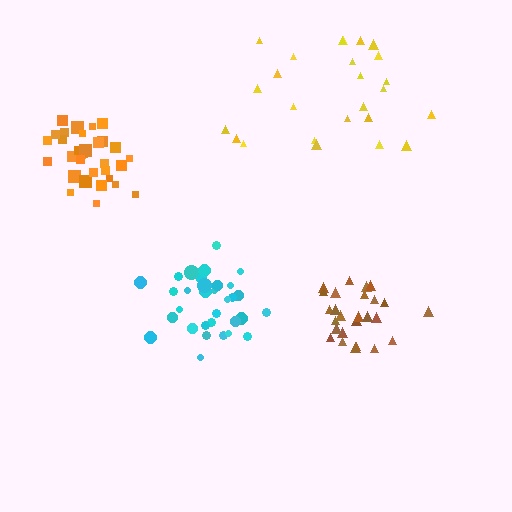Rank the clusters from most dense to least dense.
orange, brown, cyan, yellow.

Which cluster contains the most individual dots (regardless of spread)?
Orange (33).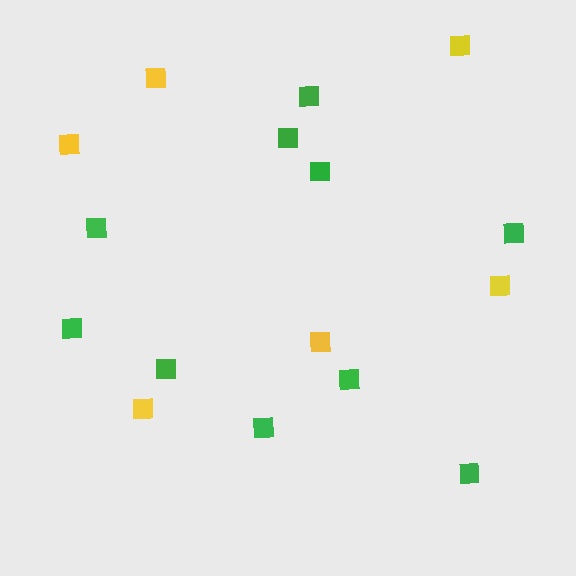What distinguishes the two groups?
There are 2 groups: one group of green squares (10) and one group of yellow squares (6).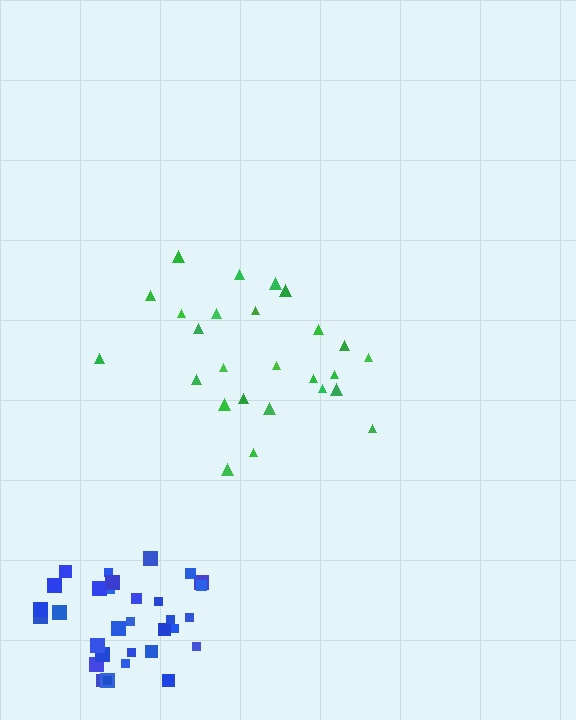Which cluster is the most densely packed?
Blue.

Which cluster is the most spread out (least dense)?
Green.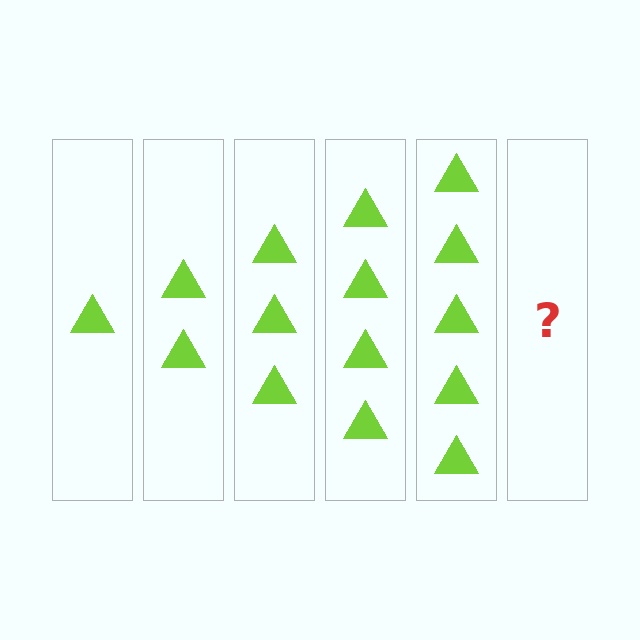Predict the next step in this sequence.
The next step is 6 triangles.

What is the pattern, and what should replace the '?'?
The pattern is that each step adds one more triangle. The '?' should be 6 triangles.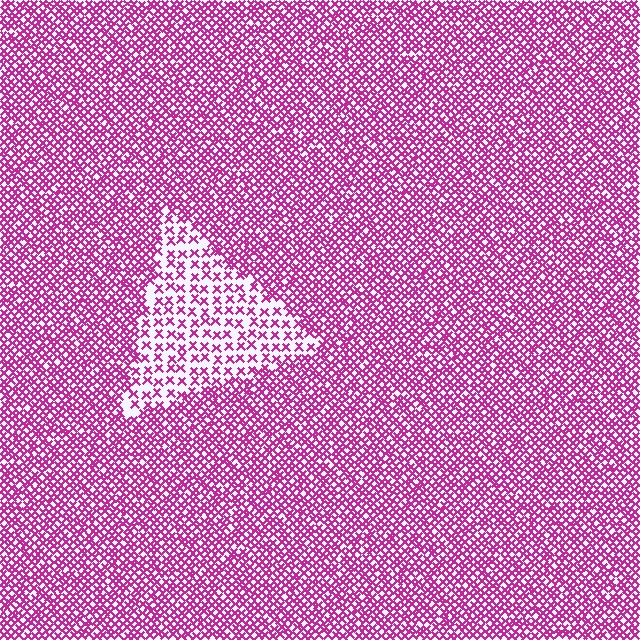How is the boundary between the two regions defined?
The boundary is defined by a change in element density (approximately 2.3x ratio). All elements are the same color, size, and shape.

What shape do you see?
I see a triangle.